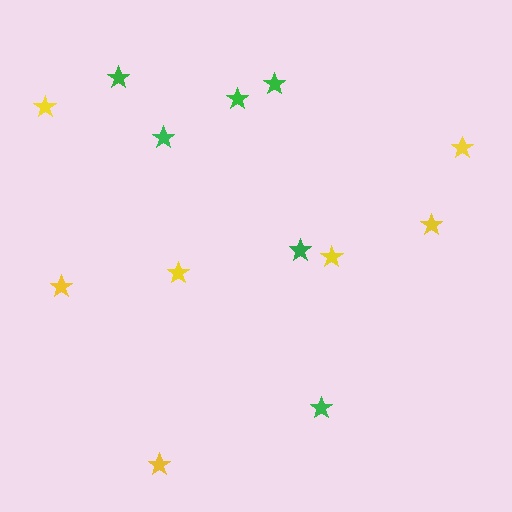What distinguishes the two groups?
There are 2 groups: one group of green stars (6) and one group of yellow stars (7).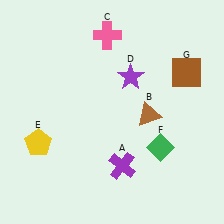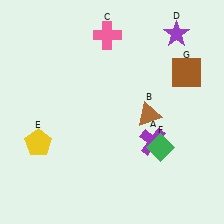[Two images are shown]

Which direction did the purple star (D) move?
The purple star (D) moved right.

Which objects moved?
The objects that moved are: the purple cross (A), the purple star (D).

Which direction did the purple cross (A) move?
The purple cross (A) moved right.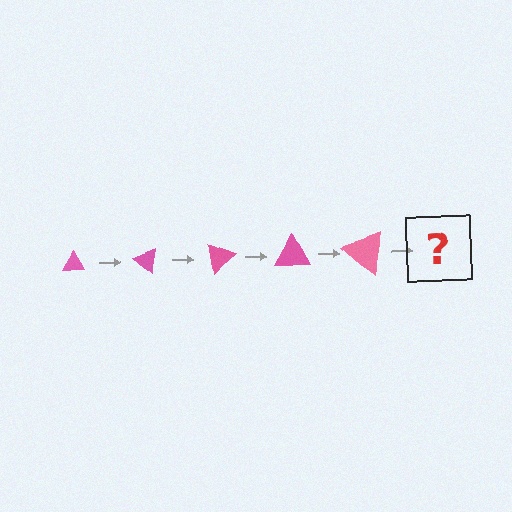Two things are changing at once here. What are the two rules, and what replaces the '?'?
The two rules are that the triangle grows larger each step and it rotates 40 degrees each step. The '?' should be a triangle, larger than the previous one and rotated 200 degrees from the start.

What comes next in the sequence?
The next element should be a triangle, larger than the previous one and rotated 200 degrees from the start.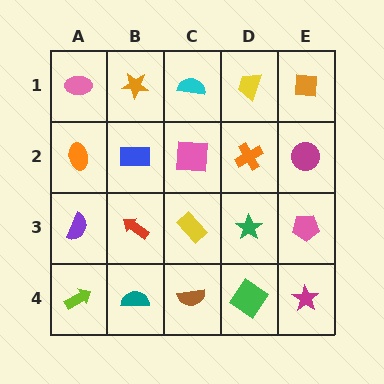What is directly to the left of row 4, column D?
A brown semicircle.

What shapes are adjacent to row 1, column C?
A pink square (row 2, column C), an orange star (row 1, column B), a yellow trapezoid (row 1, column D).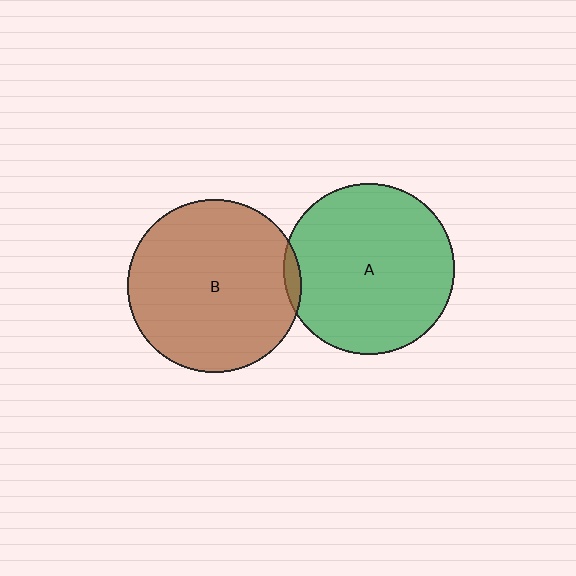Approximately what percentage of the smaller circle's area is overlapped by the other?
Approximately 5%.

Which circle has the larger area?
Circle B (brown).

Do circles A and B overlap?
Yes.